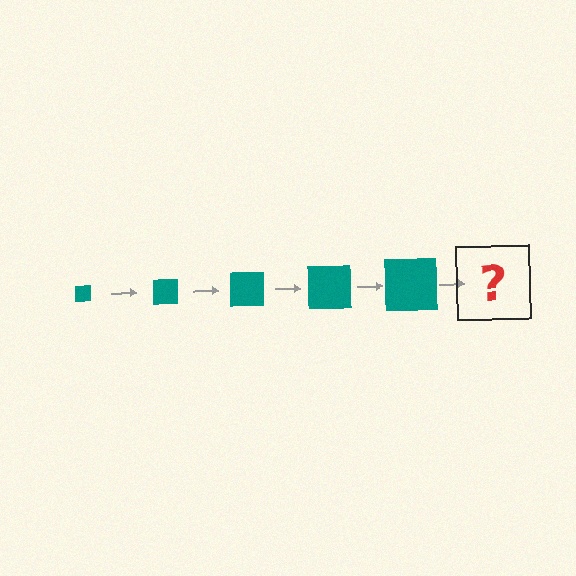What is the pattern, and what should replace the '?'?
The pattern is that the square gets progressively larger each step. The '?' should be a teal square, larger than the previous one.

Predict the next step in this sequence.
The next step is a teal square, larger than the previous one.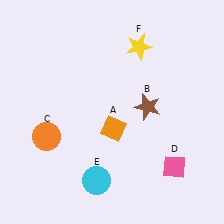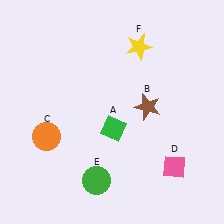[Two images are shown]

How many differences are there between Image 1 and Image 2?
There are 2 differences between the two images.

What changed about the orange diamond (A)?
In Image 1, A is orange. In Image 2, it changed to green.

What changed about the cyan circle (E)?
In Image 1, E is cyan. In Image 2, it changed to green.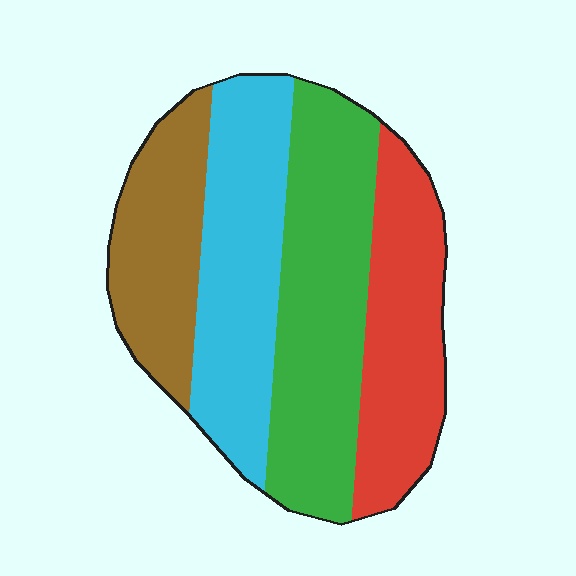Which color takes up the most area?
Green, at roughly 30%.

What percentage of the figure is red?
Red takes up about one quarter (1/4) of the figure.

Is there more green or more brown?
Green.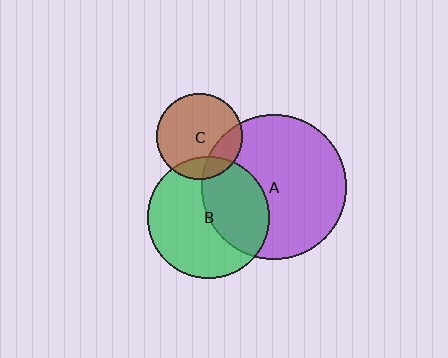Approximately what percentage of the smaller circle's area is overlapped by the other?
Approximately 40%.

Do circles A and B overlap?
Yes.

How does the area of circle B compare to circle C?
Approximately 2.0 times.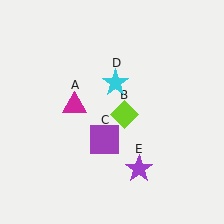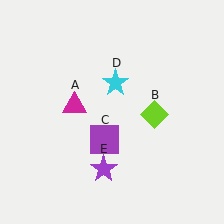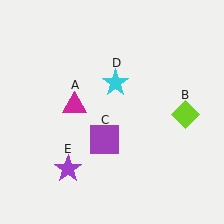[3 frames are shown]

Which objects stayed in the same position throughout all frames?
Magenta triangle (object A) and purple square (object C) and cyan star (object D) remained stationary.